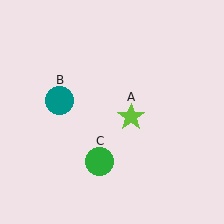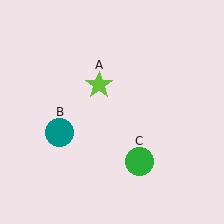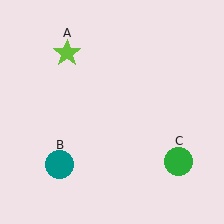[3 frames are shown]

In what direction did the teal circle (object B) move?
The teal circle (object B) moved down.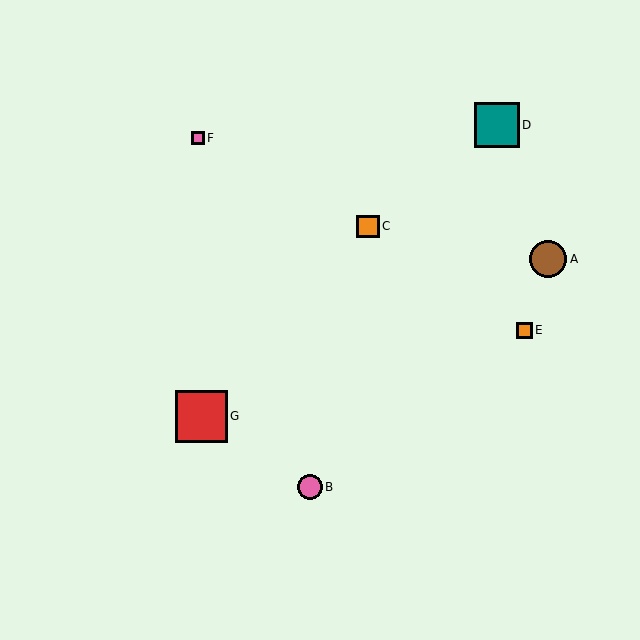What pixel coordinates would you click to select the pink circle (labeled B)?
Click at (310, 487) to select the pink circle B.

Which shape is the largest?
The red square (labeled G) is the largest.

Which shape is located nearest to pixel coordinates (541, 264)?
The brown circle (labeled A) at (548, 259) is nearest to that location.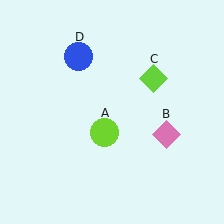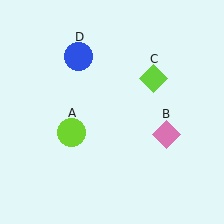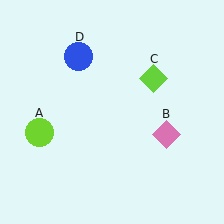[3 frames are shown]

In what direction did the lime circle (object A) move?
The lime circle (object A) moved left.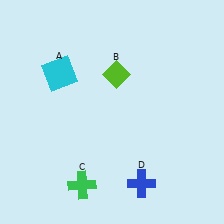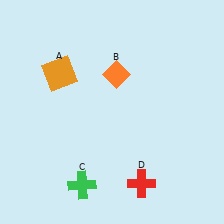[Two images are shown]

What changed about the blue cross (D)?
In Image 1, D is blue. In Image 2, it changed to red.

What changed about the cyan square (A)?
In Image 1, A is cyan. In Image 2, it changed to orange.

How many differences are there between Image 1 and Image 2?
There are 3 differences between the two images.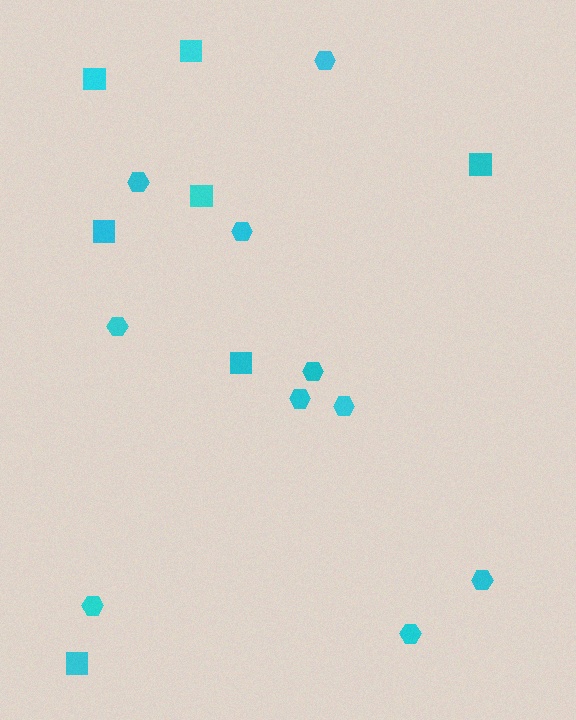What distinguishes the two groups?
There are 2 groups: one group of hexagons (10) and one group of squares (7).